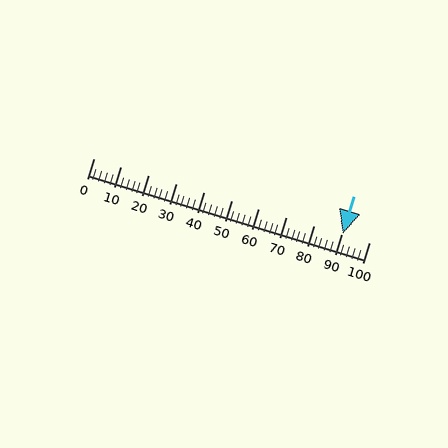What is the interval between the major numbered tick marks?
The major tick marks are spaced 10 units apart.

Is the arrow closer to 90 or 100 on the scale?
The arrow is closer to 90.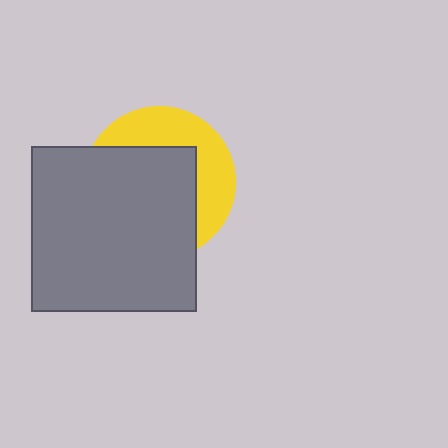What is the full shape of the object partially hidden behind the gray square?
The partially hidden object is a yellow circle.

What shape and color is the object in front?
The object in front is a gray square.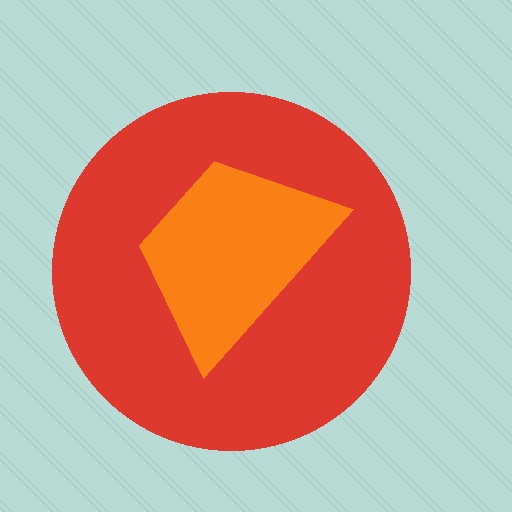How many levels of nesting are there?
2.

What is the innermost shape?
The orange trapezoid.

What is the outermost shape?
The red circle.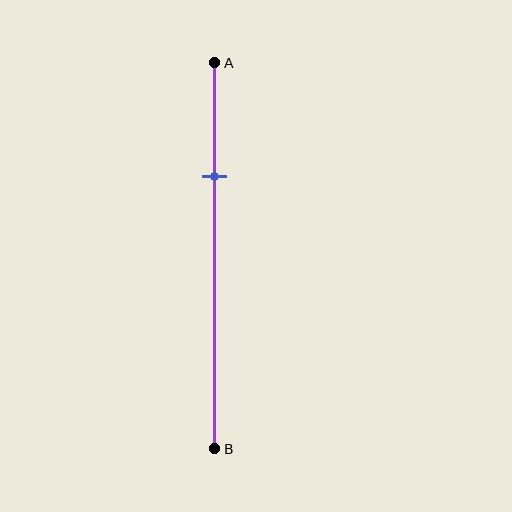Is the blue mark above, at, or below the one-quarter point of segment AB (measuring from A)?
The blue mark is below the one-quarter point of segment AB.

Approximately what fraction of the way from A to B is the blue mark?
The blue mark is approximately 30% of the way from A to B.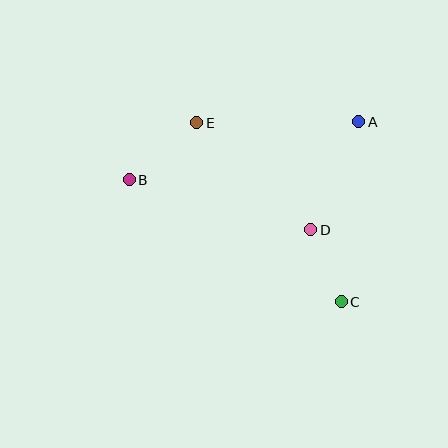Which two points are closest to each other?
Points C and D are closest to each other.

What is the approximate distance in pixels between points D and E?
The distance between D and E is approximately 157 pixels.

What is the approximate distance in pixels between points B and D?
The distance between B and D is approximately 188 pixels.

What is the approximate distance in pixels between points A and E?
The distance between A and E is approximately 162 pixels.